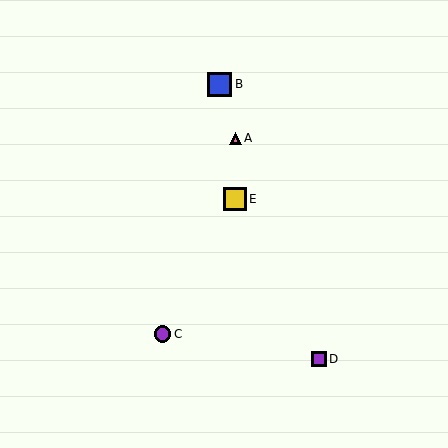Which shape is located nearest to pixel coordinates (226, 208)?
The yellow square (labeled E) at (235, 199) is nearest to that location.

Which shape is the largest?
The blue square (labeled B) is the largest.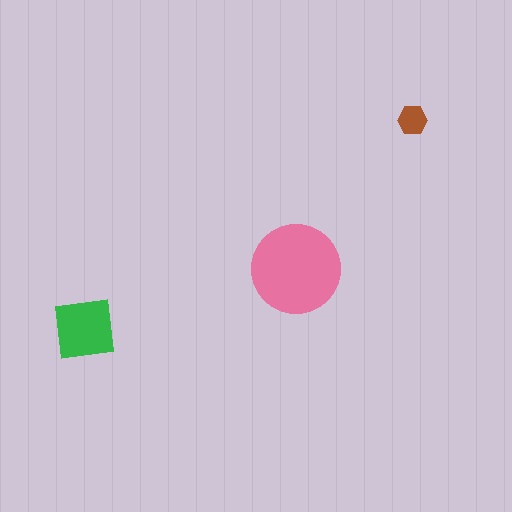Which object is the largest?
The pink circle.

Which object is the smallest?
The brown hexagon.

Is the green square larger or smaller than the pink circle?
Smaller.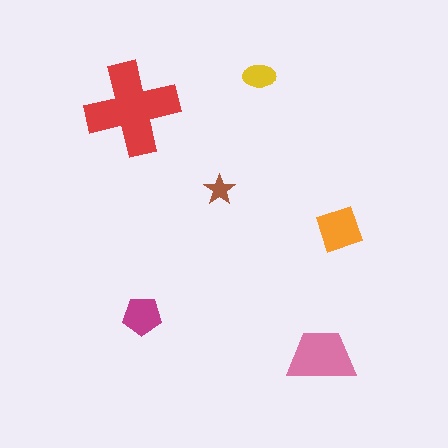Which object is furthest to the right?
The orange square is rightmost.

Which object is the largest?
The red cross.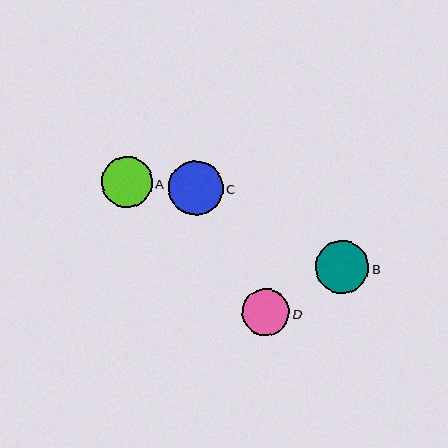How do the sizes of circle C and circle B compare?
Circle C and circle B are approximately the same size.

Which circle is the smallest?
Circle D is the smallest with a size of approximately 47 pixels.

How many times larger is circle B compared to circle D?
Circle B is approximately 1.1 times the size of circle D.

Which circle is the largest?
Circle C is the largest with a size of approximately 55 pixels.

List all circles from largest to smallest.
From largest to smallest: C, B, A, D.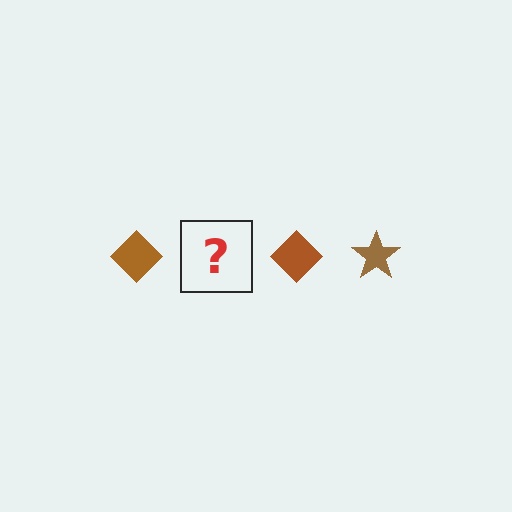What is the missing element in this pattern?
The missing element is a brown star.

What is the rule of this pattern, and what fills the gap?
The rule is that the pattern cycles through diamond, star shapes in brown. The gap should be filled with a brown star.